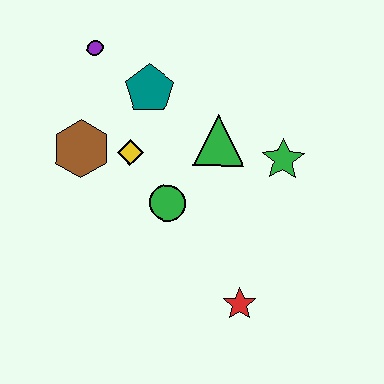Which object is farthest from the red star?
The purple circle is farthest from the red star.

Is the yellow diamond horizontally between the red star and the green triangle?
No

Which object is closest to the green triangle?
The green star is closest to the green triangle.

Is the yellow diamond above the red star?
Yes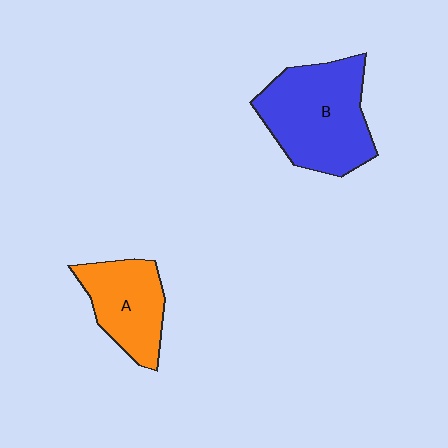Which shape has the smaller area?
Shape A (orange).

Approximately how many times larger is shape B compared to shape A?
Approximately 1.5 times.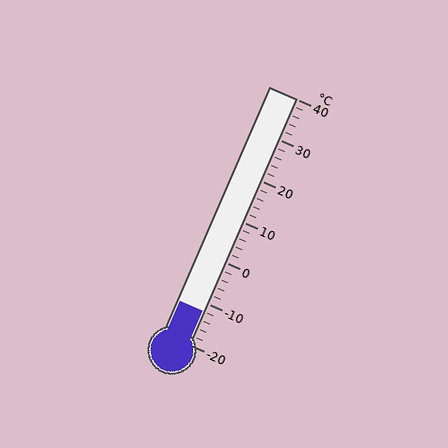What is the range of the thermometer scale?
The thermometer scale ranges from -20°C to 40°C.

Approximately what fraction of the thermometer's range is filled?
The thermometer is filled to approximately 15% of its range.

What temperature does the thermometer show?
The thermometer shows approximately -12°C.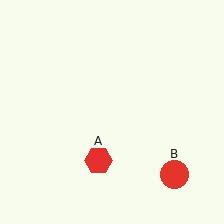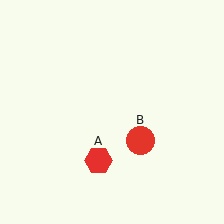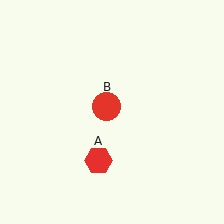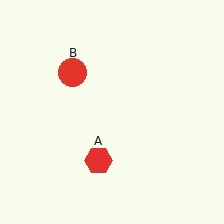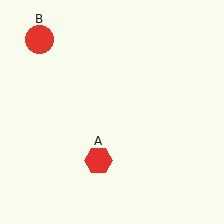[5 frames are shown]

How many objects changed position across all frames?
1 object changed position: red circle (object B).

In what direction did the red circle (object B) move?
The red circle (object B) moved up and to the left.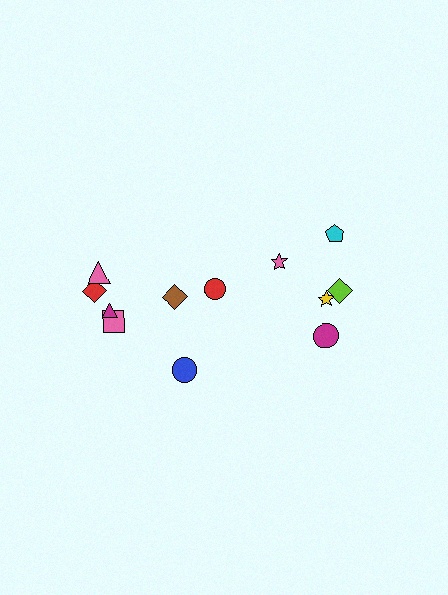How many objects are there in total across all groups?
There are 12 objects.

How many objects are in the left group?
There are 7 objects.